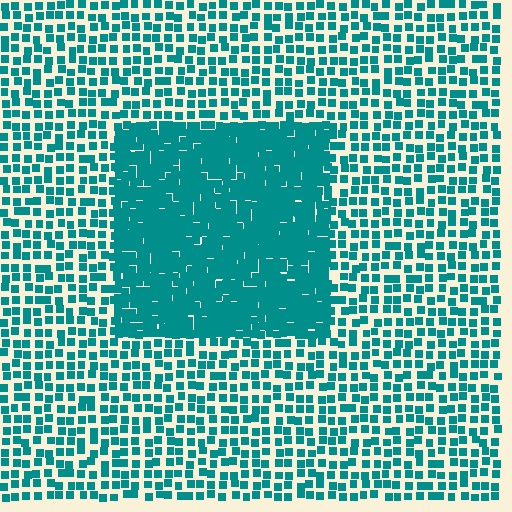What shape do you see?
I see a rectangle.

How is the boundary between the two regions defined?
The boundary is defined by a change in element density (approximately 2.3x ratio). All elements are the same color, size, and shape.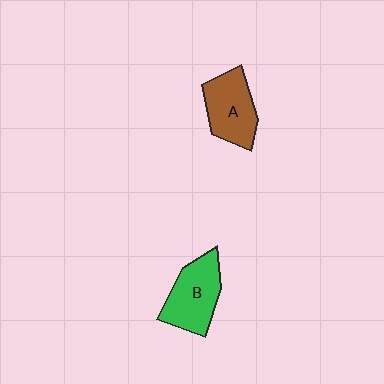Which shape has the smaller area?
Shape A (brown).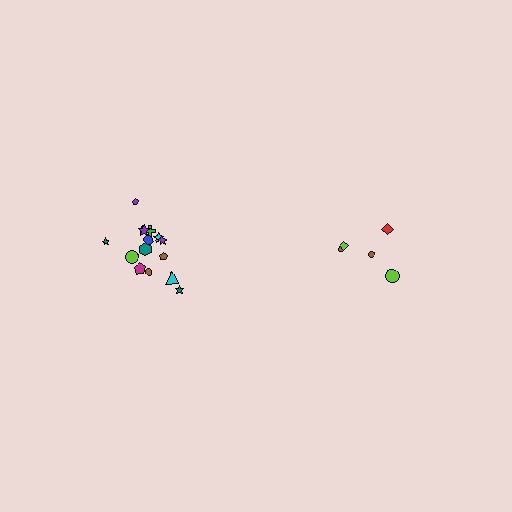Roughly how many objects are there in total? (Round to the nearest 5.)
Roughly 20 objects in total.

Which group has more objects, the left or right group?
The left group.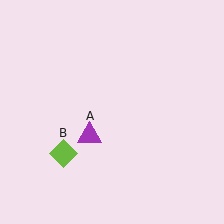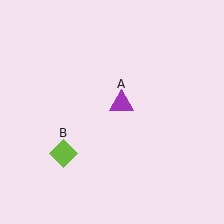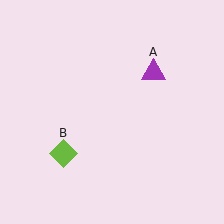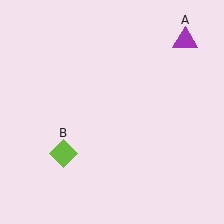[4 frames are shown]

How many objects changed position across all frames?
1 object changed position: purple triangle (object A).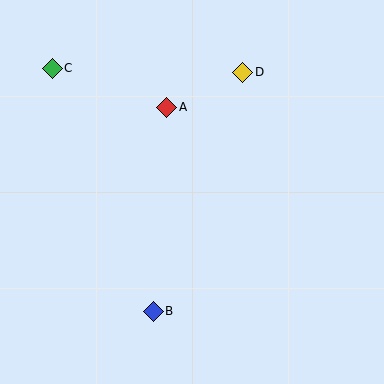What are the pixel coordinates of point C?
Point C is at (52, 68).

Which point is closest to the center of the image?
Point A at (167, 107) is closest to the center.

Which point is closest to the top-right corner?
Point D is closest to the top-right corner.